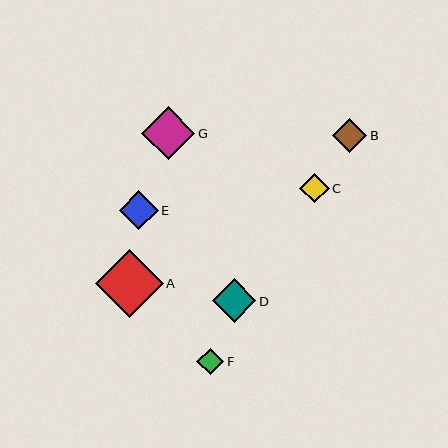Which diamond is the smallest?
Diamond F is the smallest with a size of approximately 27 pixels.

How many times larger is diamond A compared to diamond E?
Diamond A is approximately 1.7 times the size of diamond E.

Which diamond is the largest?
Diamond A is the largest with a size of approximately 68 pixels.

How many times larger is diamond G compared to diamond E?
Diamond G is approximately 1.4 times the size of diamond E.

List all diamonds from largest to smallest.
From largest to smallest: A, G, D, E, B, C, F.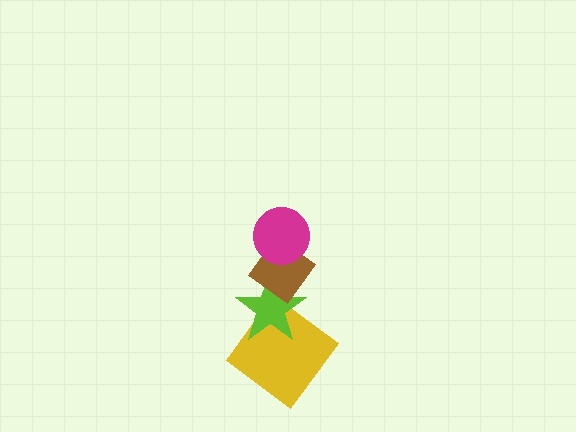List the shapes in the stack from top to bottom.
From top to bottom: the magenta circle, the brown diamond, the lime star, the yellow diamond.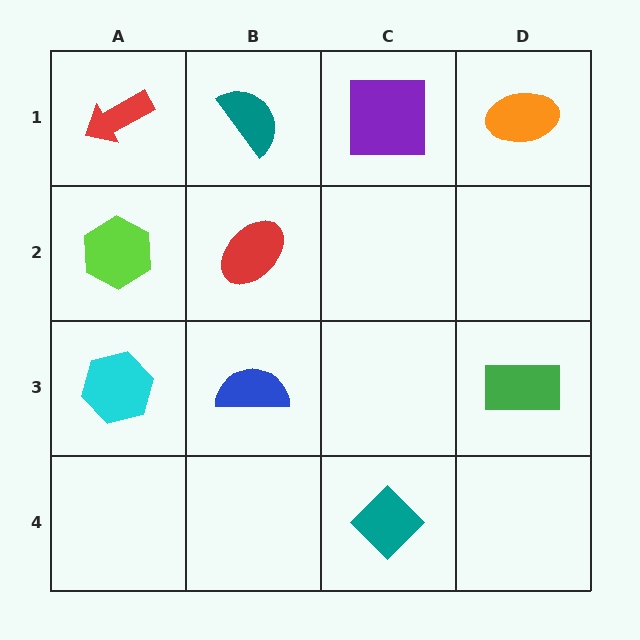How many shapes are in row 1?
4 shapes.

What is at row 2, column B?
A red ellipse.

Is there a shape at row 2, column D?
No, that cell is empty.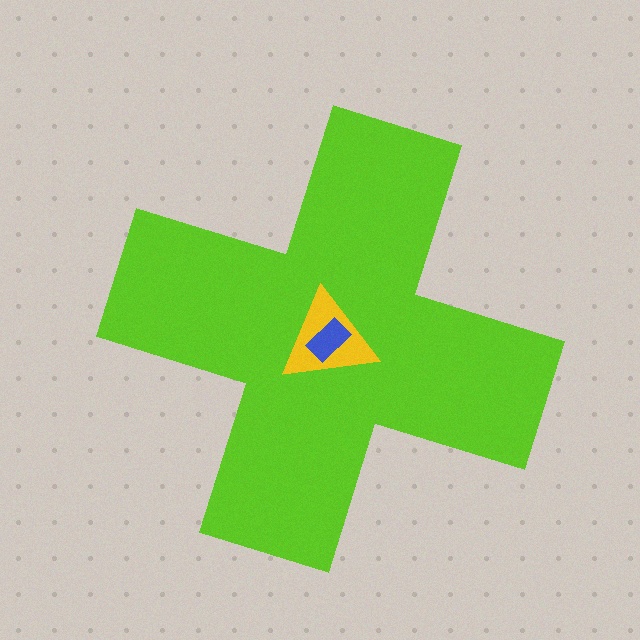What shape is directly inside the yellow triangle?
The blue rectangle.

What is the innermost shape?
The blue rectangle.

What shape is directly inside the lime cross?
The yellow triangle.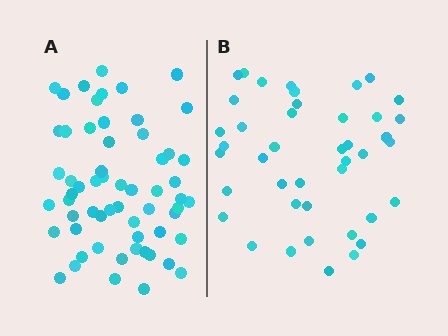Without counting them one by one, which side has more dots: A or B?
Region A (the left region) has more dots.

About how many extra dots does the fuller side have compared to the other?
Region A has approximately 20 more dots than region B.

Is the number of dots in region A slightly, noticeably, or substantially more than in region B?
Region A has noticeably more, but not dramatically so. The ratio is roughly 1.4 to 1.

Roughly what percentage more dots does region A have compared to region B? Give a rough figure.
About 45% more.